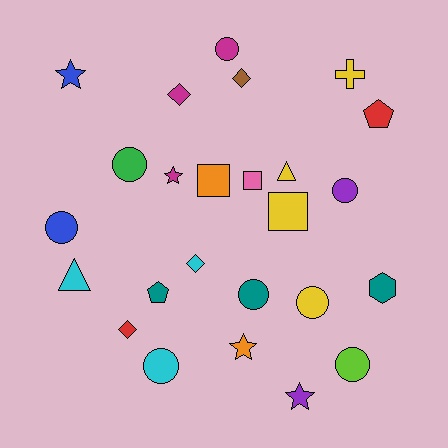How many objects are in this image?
There are 25 objects.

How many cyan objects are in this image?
There are 3 cyan objects.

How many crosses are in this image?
There is 1 cross.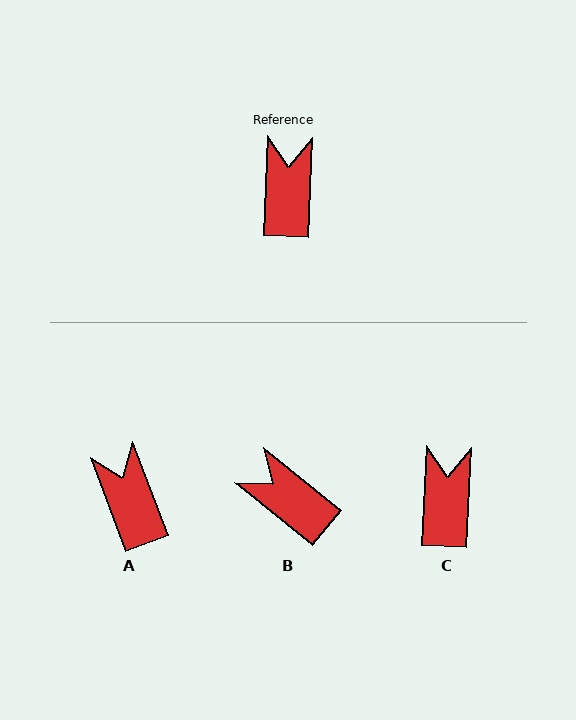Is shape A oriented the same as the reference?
No, it is off by about 23 degrees.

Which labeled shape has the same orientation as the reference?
C.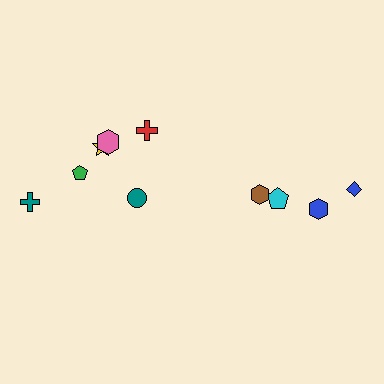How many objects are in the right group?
There are 4 objects.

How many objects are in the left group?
There are 6 objects.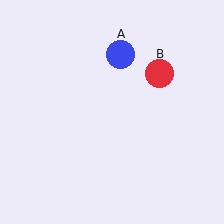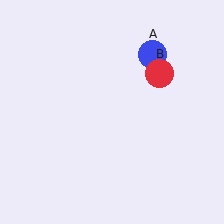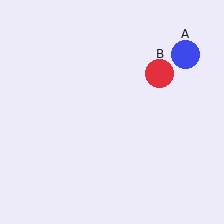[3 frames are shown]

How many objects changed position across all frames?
1 object changed position: blue circle (object A).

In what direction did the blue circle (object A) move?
The blue circle (object A) moved right.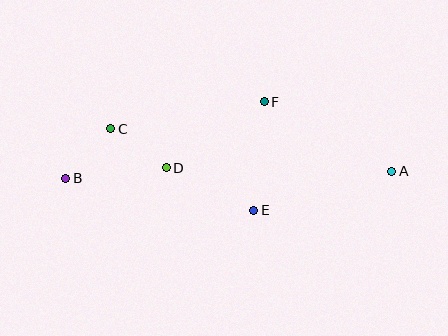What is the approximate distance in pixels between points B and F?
The distance between B and F is approximately 213 pixels.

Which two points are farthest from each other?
Points A and B are farthest from each other.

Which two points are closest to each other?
Points B and C are closest to each other.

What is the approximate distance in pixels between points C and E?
The distance between C and E is approximately 164 pixels.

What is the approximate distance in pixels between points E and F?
The distance between E and F is approximately 109 pixels.